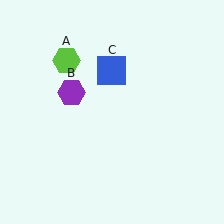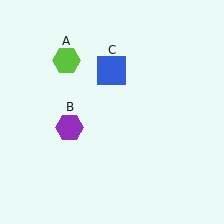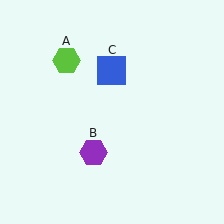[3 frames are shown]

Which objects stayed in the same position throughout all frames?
Lime hexagon (object A) and blue square (object C) remained stationary.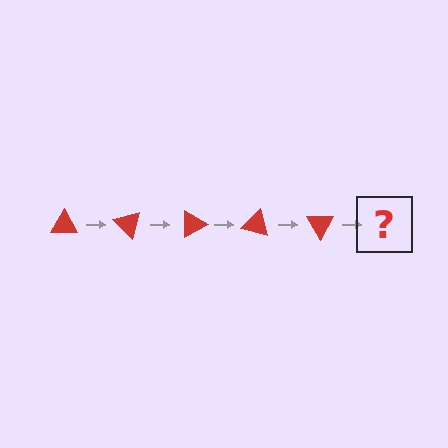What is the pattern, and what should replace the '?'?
The pattern is that the triangle rotates 45 degrees each step. The '?' should be a red triangle rotated 225 degrees.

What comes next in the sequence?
The next element should be a red triangle rotated 225 degrees.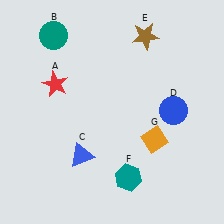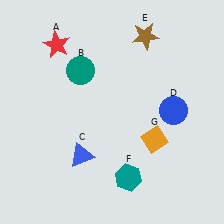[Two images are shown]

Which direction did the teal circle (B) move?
The teal circle (B) moved down.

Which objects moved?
The objects that moved are: the red star (A), the teal circle (B).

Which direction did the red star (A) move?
The red star (A) moved up.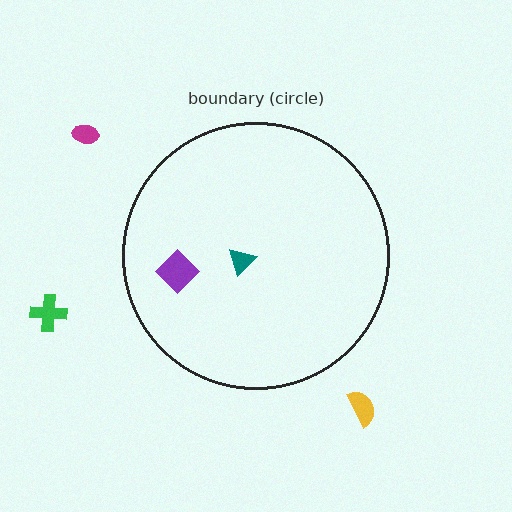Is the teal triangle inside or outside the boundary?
Inside.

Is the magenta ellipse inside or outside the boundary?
Outside.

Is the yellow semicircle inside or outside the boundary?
Outside.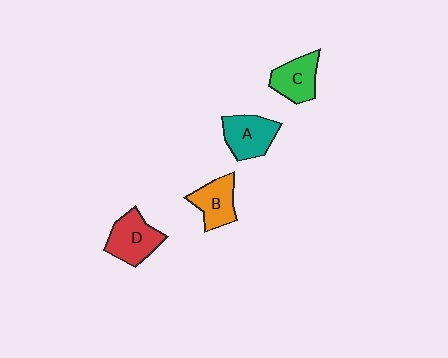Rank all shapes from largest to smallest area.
From largest to smallest: D (red), A (teal), C (green), B (orange).